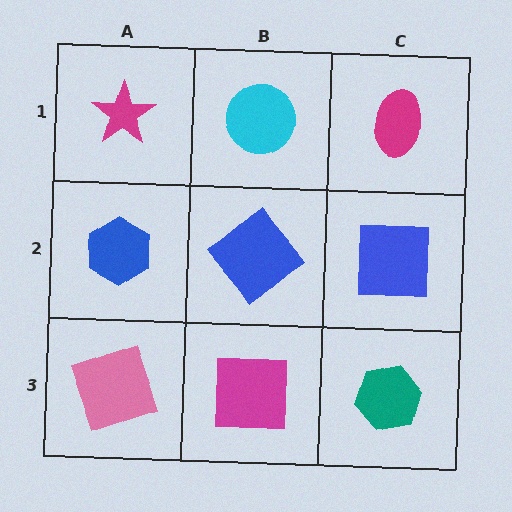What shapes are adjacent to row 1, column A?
A blue hexagon (row 2, column A), a cyan circle (row 1, column B).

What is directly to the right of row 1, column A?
A cyan circle.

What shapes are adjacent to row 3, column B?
A blue diamond (row 2, column B), a pink square (row 3, column A), a teal hexagon (row 3, column C).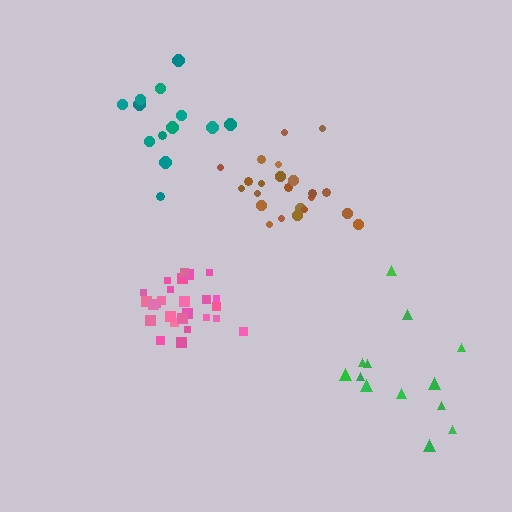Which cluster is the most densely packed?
Pink.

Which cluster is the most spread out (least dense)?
Green.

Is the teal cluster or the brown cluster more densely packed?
Brown.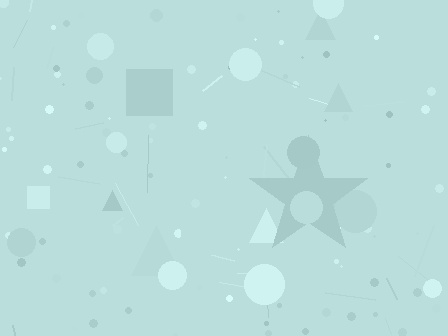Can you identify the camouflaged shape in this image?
The camouflaged shape is a star.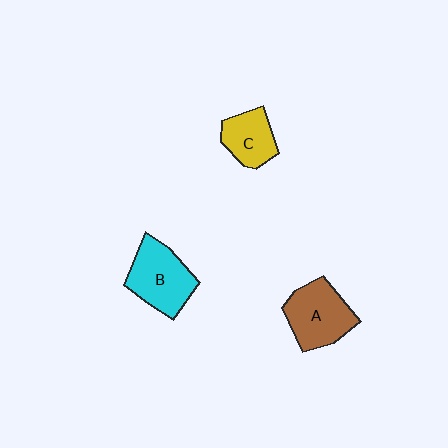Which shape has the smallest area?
Shape C (yellow).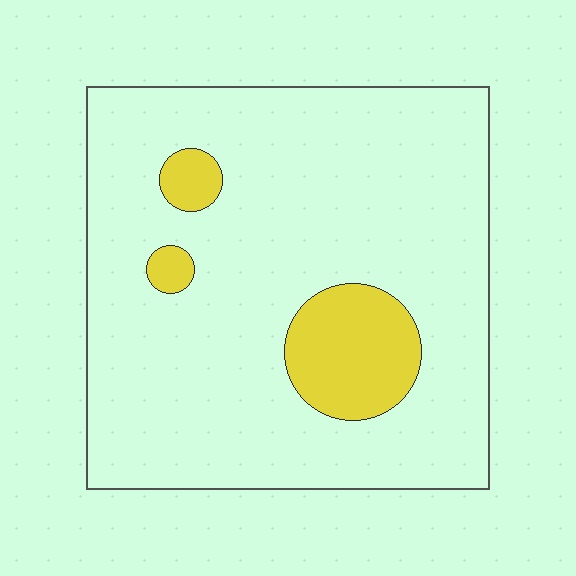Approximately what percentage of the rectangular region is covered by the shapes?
Approximately 10%.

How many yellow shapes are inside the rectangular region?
3.